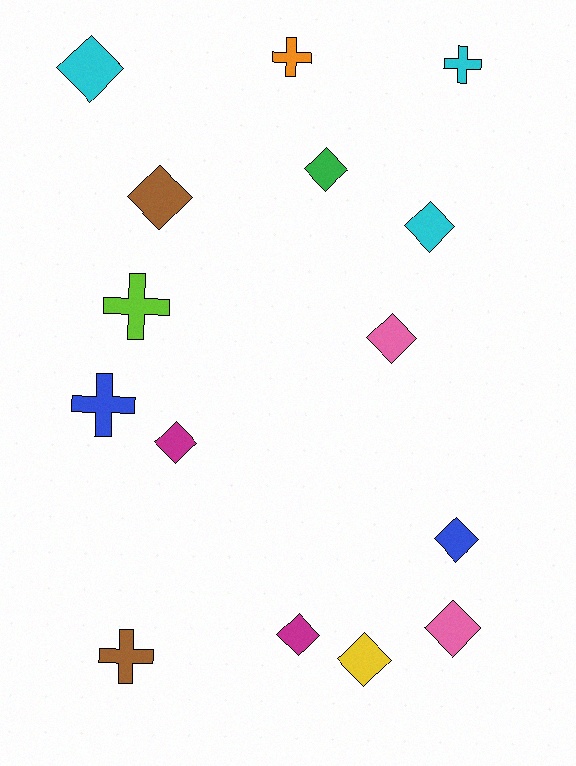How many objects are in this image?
There are 15 objects.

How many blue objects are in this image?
There are 2 blue objects.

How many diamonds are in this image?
There are 10 diamonds.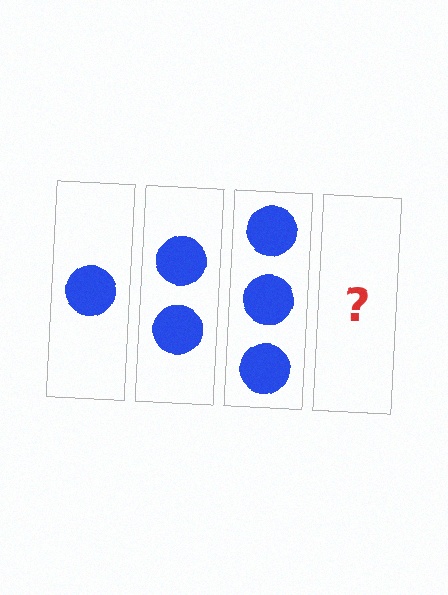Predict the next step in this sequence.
The next step is 4 circles.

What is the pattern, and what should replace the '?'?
The pattern is that each step adds one more circle. The '?' should be 4 circles.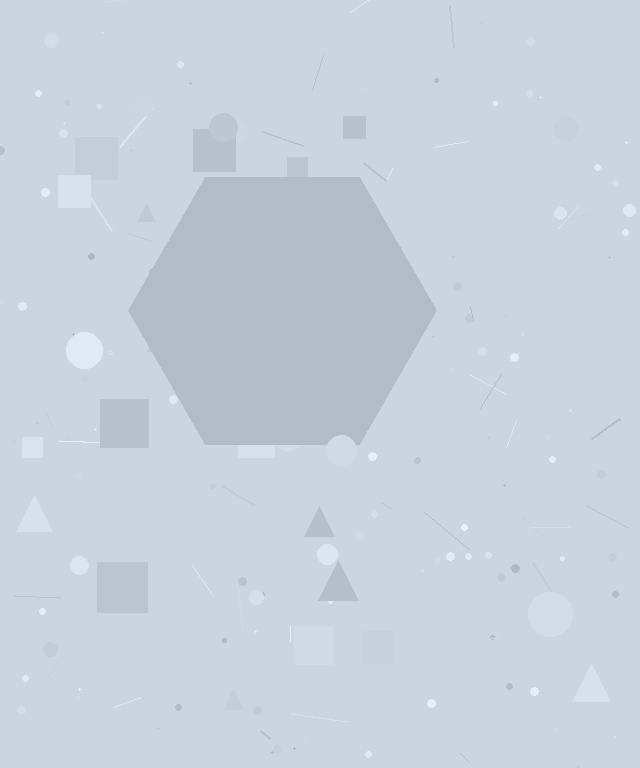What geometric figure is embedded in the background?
A hexagon is embedded in the background.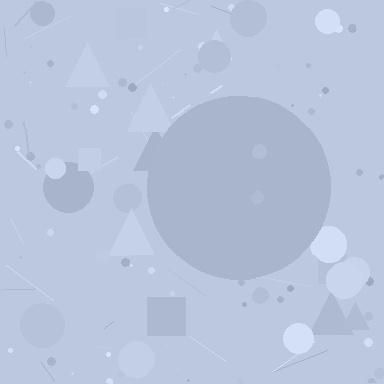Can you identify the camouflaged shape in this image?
The camouflaged shape is a circle.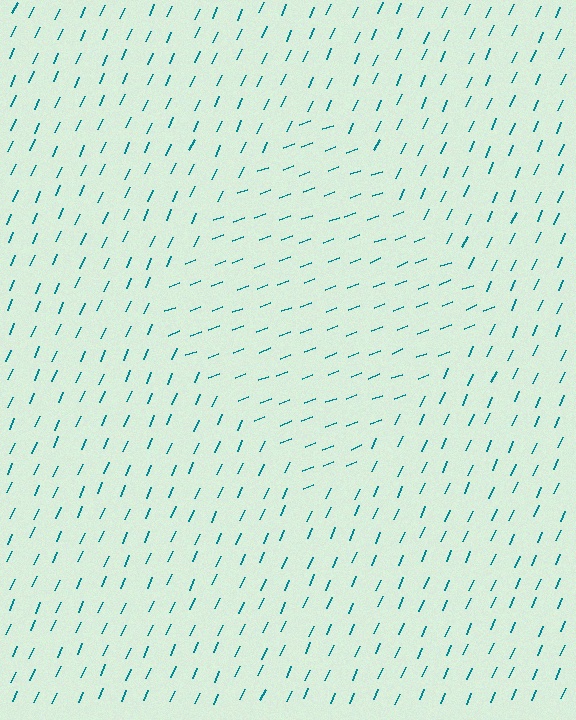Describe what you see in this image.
The image is filled with small teal line segments. A diamond region in the image has lines oriented differently from the surrounding lines, creating a visible texture boundary.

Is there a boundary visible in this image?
Yes, there is a texture boundary formed by a change in line orientation.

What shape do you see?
I see a diamond.